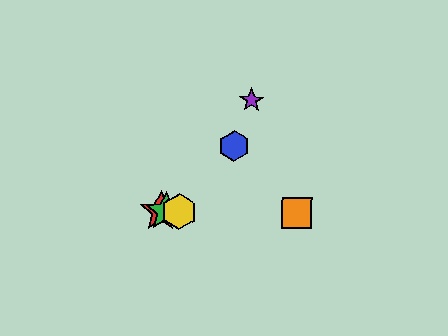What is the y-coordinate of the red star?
The red star is at y≈211.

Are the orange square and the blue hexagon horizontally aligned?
No, the orange square is at y≈213 and the blue hexagon is at y≈146.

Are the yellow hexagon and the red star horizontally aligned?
Yes, both are at y≈212.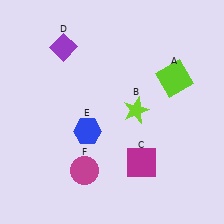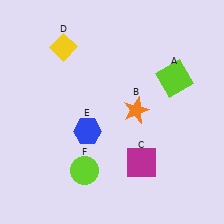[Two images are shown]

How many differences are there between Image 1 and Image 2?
There are 3 differences between the two images.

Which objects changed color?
B changed from lime to orange. D changed from purple to yellow. F changed from magenta to lime.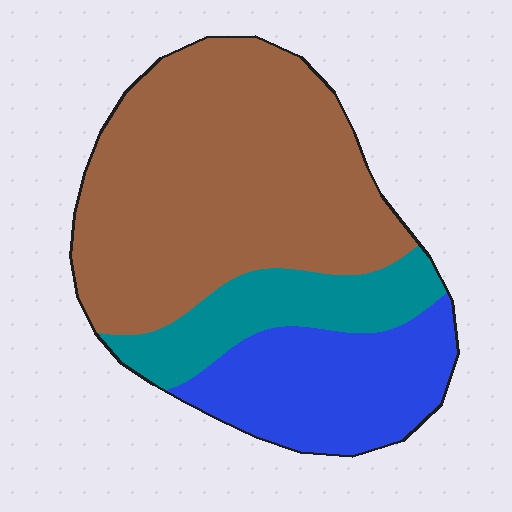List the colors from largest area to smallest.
From largest to smallest: brown, blue, teal.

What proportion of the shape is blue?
Blue covers around 25% of the shape.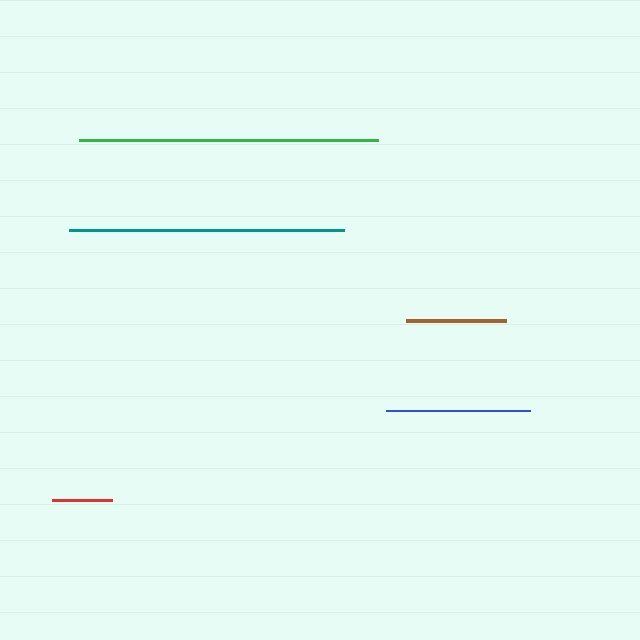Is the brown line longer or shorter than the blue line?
The blue line is longer than the brown line.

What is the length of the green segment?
The green segment is approximately 299 pixels long.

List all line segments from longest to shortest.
From longest to shortest: green, teal, blue, brown, red.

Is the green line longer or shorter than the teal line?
The green line is longer than the teal line.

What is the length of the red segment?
The red segment is approximately 60 pixels long.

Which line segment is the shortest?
The red line is the shortest at approximately 60 pixels.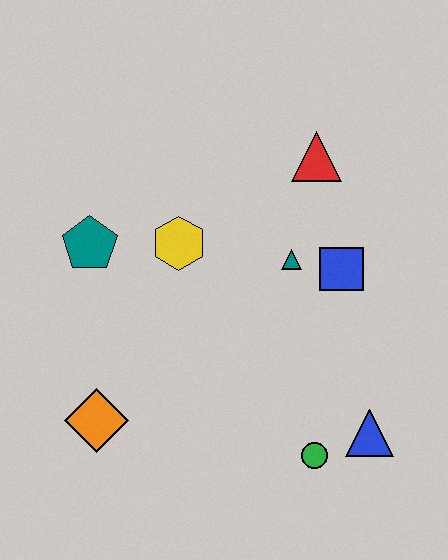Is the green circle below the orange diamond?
Yes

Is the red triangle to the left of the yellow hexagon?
No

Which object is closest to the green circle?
The blue triangle is closest to the green circle.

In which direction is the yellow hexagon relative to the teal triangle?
The yellow hexagon is to the left of the teal triangle.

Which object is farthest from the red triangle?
The orange diamond is farthest from the red triangle.